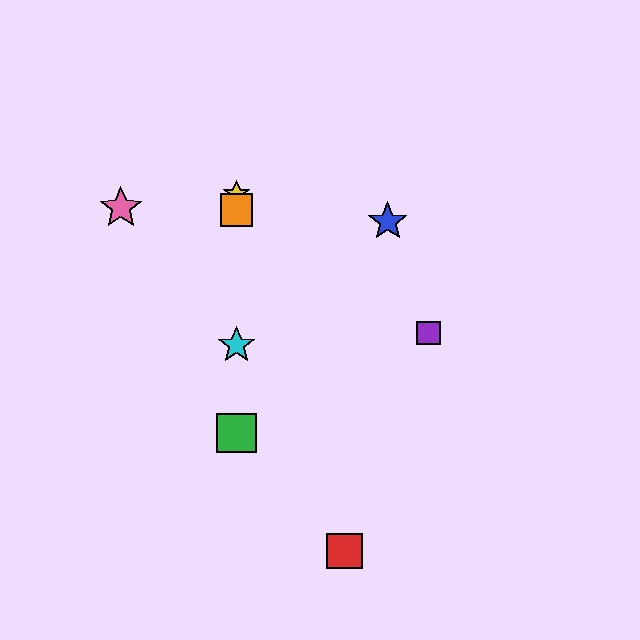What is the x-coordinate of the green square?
The green square is at x≈236.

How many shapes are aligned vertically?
4 shapes (the green square, the yellow star, the orange square, the cyan star) are aligned vertically.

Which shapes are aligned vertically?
The green square, the yellow star, the orange square, the cyan star are aligned vertically.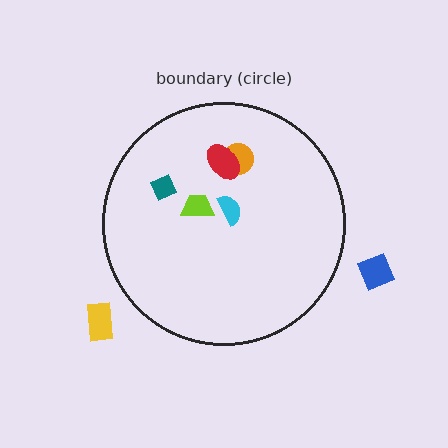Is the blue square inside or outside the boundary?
Outside.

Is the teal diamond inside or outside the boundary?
Inside.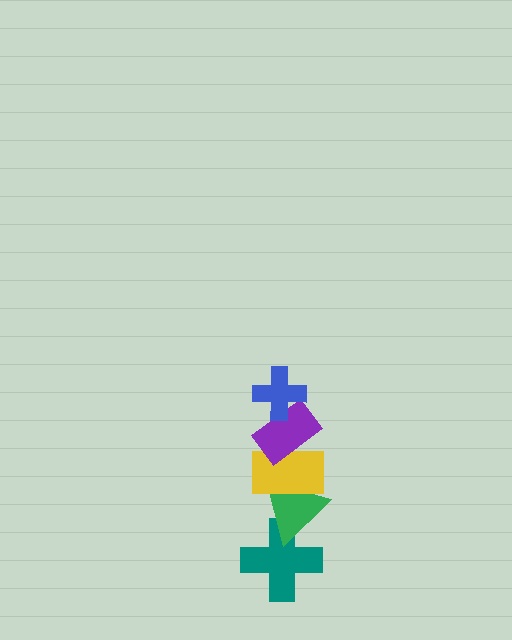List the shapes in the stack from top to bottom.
From top to bottom: the blue cross, the purple rectangle, the yellow rectangle, the green triangle, the teal cross.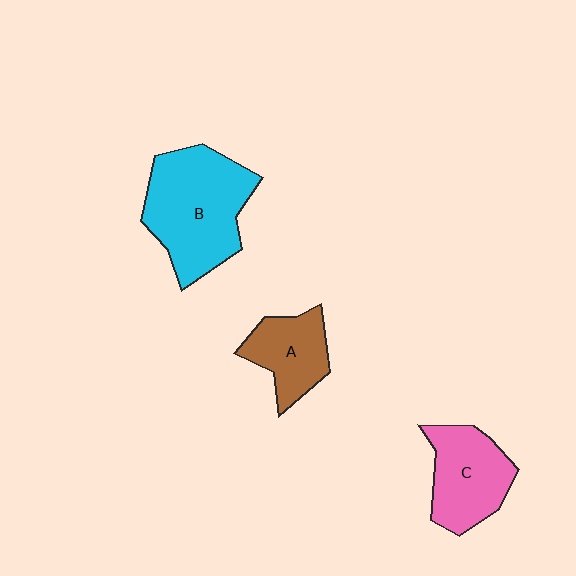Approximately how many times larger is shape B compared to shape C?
Approximately 1.5 times.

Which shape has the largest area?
Shape B (cyan).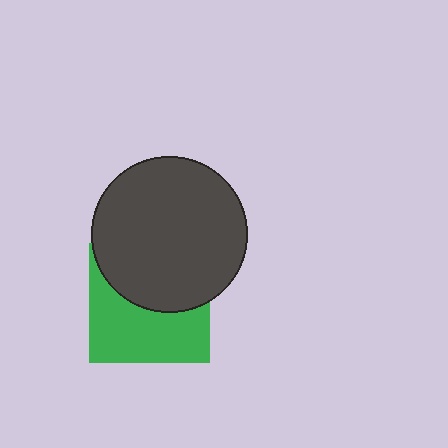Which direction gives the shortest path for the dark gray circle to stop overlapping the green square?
Moving up gives the shortest separation.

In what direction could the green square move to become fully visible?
The green square could move down. That would shift it out from behind the dark gray circle entirely.